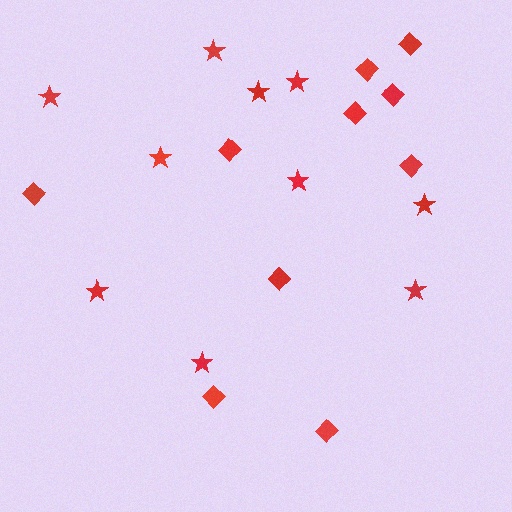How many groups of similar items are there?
There are 2 groups: one group of stars (10) and one group of diamonds (10).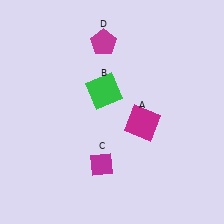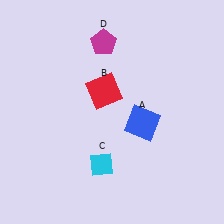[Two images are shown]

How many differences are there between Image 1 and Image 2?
There are 3 differences between the two images.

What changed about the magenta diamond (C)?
In Image 1, C is magenta. In Image 2, it changed to cyan.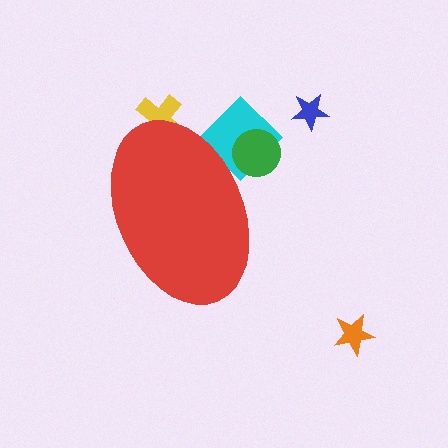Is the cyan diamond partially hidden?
Yes, the cyan diamond is partially hidden behind the red ellipse.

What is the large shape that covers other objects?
A red ellipse.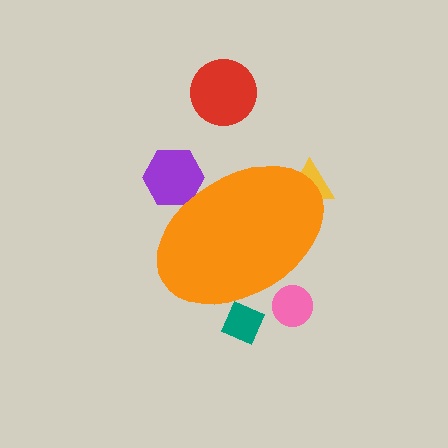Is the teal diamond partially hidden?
Yes, the teal diamond is partially hidden behind the orange ellipse.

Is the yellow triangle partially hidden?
Yes, the yellow triangle is partially hidden behind the orange ellipse.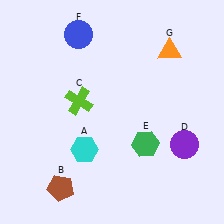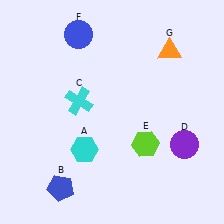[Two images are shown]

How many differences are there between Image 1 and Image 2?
There are 3 differences between the two images.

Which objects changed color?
B changed from brown to blue. C changed from lime to cyan. E changed from green to lime.